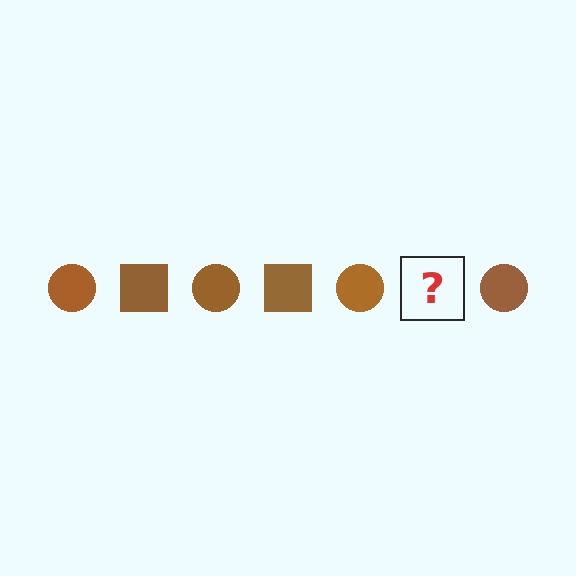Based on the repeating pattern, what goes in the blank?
The blank should be a brown square.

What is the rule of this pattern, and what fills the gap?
The rule is that the pattern cycles through circle, square shapes in brown. The gap should be filled with a brown square.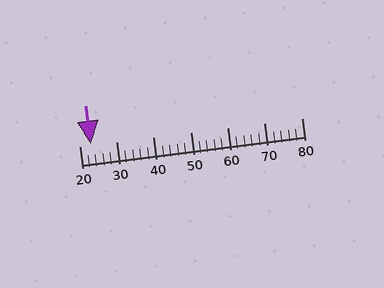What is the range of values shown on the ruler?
The ruler shows values from 20 to 80.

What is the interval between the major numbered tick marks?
The major tick marks are spaced 10 units apart.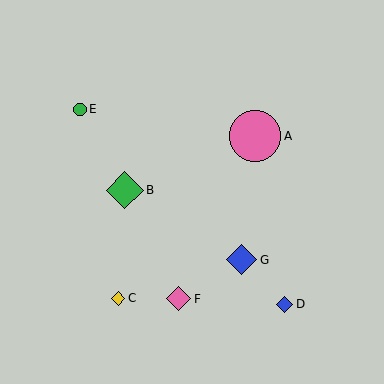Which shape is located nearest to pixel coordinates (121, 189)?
The green diamond (labeled B) at (125, 190) is nearest to that location.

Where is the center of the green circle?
The center of the green circle is at (80, 109).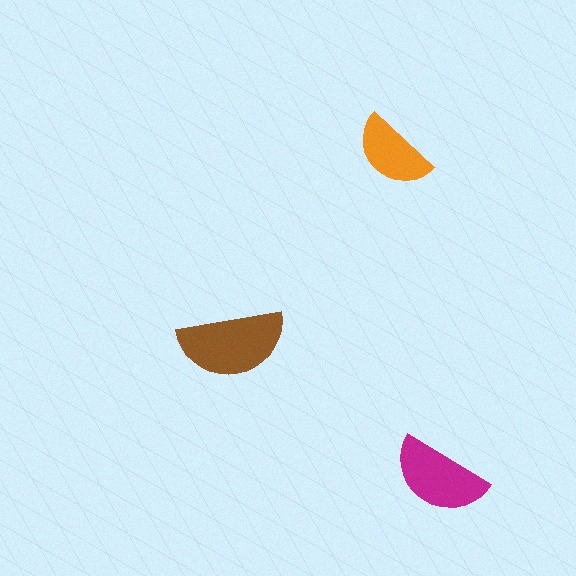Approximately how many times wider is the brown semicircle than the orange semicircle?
About 1.5 times wider.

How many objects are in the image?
There are 3 objects in the image.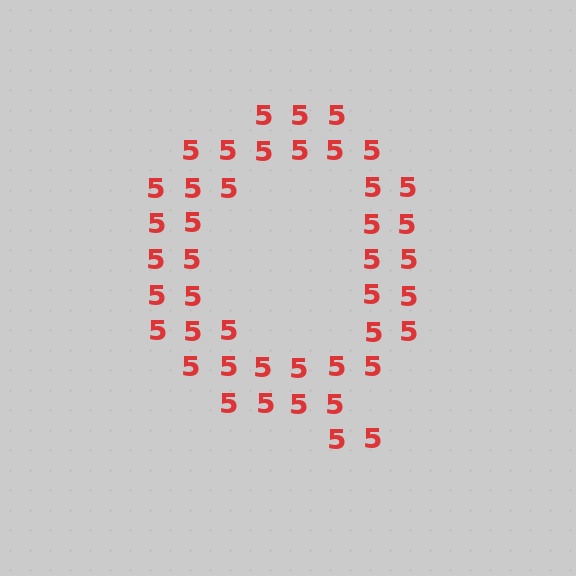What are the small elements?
The small elements are digit 5's.